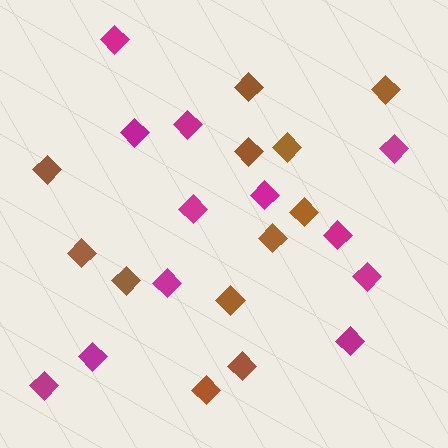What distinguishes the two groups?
There are 2 groups: one group of magenta diamonds (12) and one group of brown diamonds (12).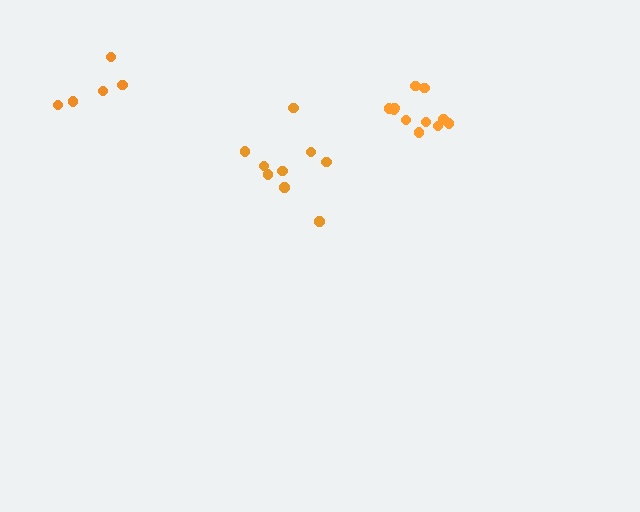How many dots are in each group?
Group 1: 11 dots, Group 2: 5 dots, Group 3: 9 dots (25 total).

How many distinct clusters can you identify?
There are 3 distinct clusters.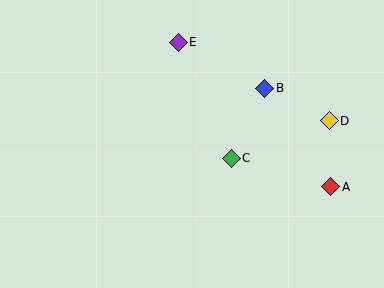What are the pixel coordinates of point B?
Point B is at (265, 88).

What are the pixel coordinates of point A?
Point A is at (331, 187).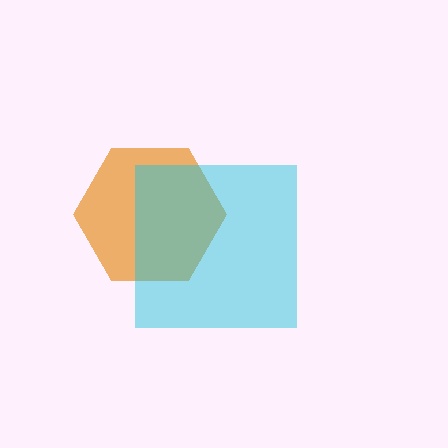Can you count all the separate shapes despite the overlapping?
Yes, there are 2 separate shapes.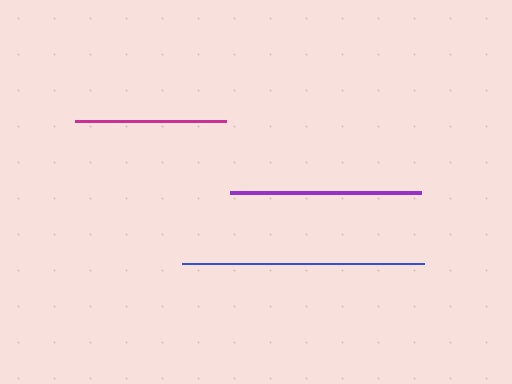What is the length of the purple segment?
The purple segment is approximately 191 pixels long.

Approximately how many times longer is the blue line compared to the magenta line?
The blue line is approximately 1.6 times the length of the magenta line.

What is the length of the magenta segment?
The magenta segment is approximately 151 pixels long.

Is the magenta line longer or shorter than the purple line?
The purple line is longer than the magenta line.